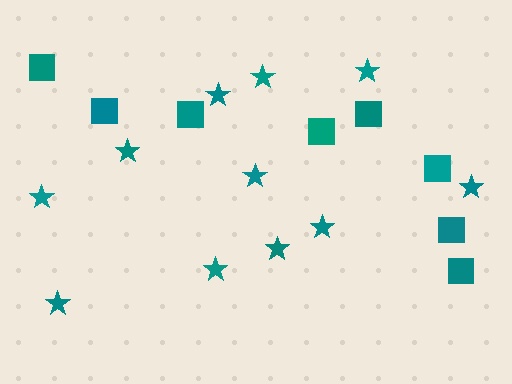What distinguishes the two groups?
There are 2 groups: one group of squares (8) and one group of stars (11).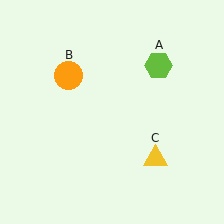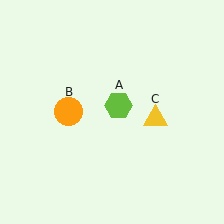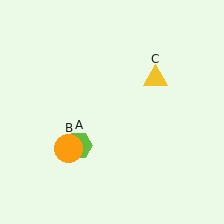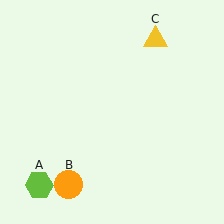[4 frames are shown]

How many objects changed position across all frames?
3 objects changed position: lime hexagon (object A), orange circle (object B), yellow triangle (object C).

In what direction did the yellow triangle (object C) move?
The yellow triangle (object C) moved up.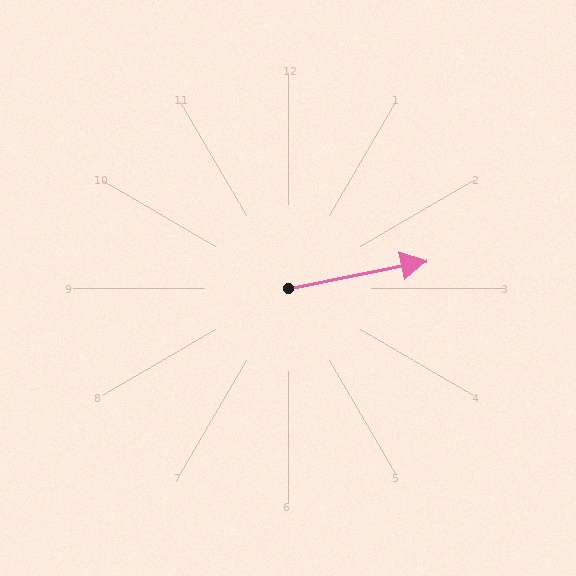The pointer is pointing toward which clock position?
Roughly 3 o'clock.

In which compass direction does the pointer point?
East.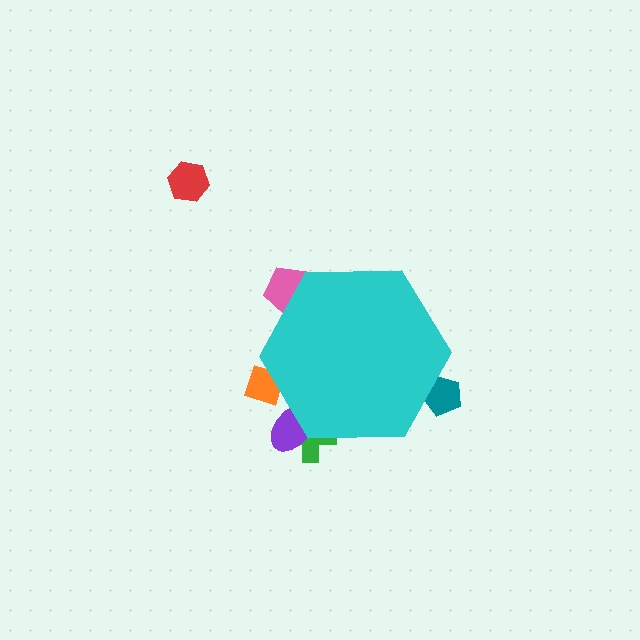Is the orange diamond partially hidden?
Yes, the orange diamond is partially hidden behind the cyan hexagon.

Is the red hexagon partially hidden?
No, the red hexagon is fully visible.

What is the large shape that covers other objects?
A cyan hexagon.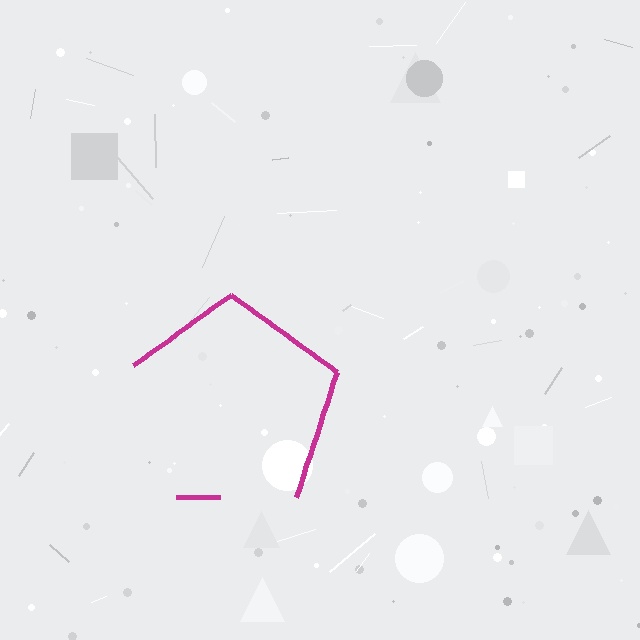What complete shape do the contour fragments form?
The contour fragments form a pentagon.